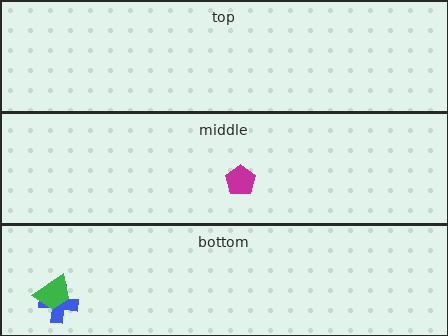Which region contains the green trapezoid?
The bottom region.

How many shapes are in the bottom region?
2.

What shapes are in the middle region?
The magenta pentagon.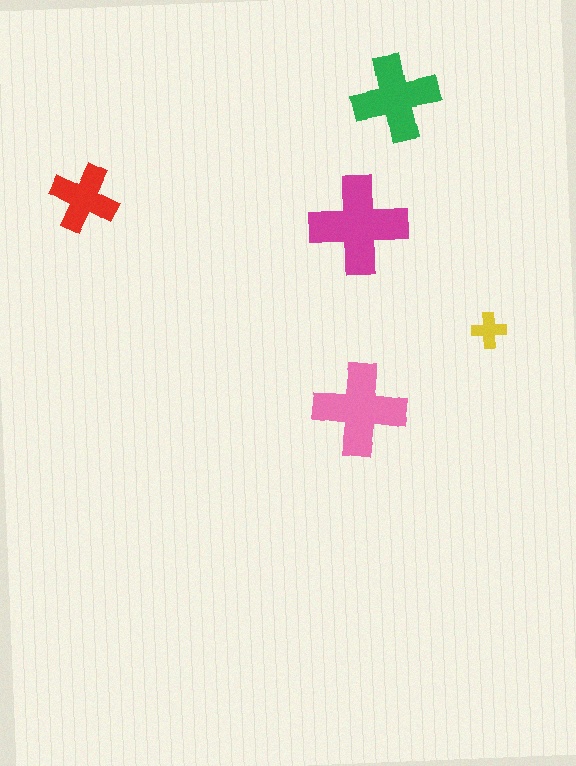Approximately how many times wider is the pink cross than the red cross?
About 1.5 times wider.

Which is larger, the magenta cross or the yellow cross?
The magenta one.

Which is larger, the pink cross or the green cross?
The pink one.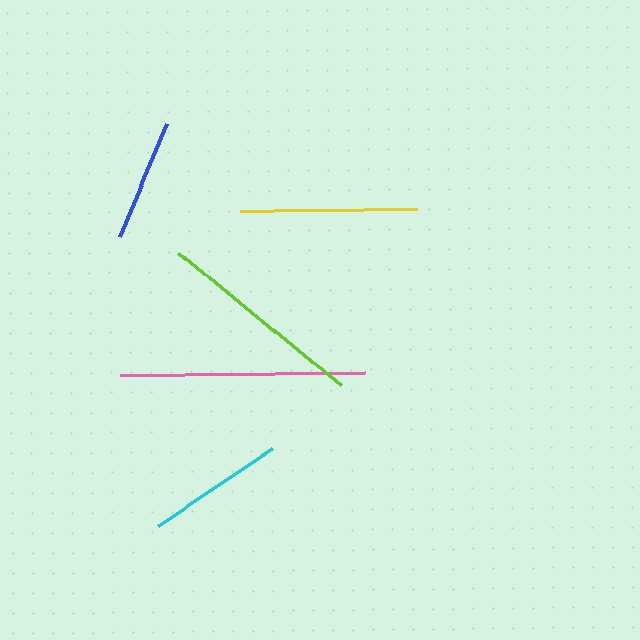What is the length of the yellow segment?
The yellow segment is approximately 177 pixels long.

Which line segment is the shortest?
The blue line is the shortest at approximately 123 pixels.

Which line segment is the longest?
The pink line is the longest at approximately 245 pixels.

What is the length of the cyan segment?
The cyan segment is approximately 138 pixels long.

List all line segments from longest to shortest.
From longest to shortest: pink, lime, yellow, cyan, blue.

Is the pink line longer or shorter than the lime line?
The pink line is longer than the lime line.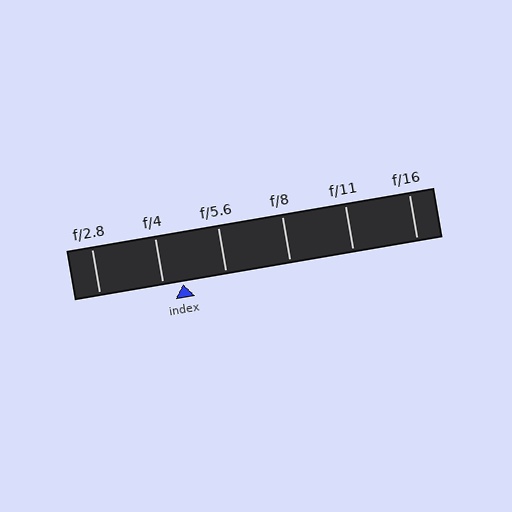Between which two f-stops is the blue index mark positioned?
The index mark is between f/4 and f/5.6.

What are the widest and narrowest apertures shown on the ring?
The widest aperture shown is f/2.8 and the narrowest is f/16.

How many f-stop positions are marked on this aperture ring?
There are 6 f-stop positions marked.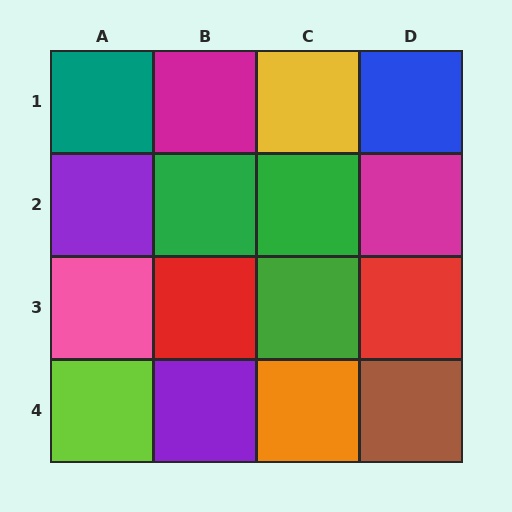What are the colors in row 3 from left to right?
Pink, red, green, red.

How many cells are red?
2 cells are red.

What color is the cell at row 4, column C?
Orange.